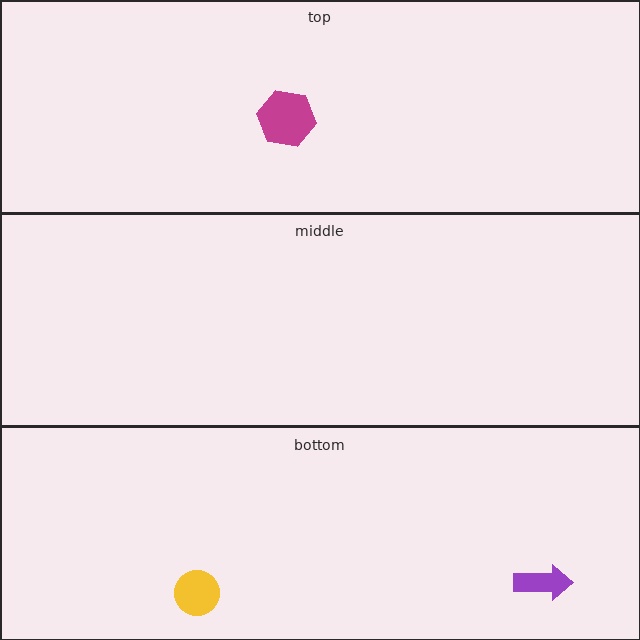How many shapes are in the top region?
1.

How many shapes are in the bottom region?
2.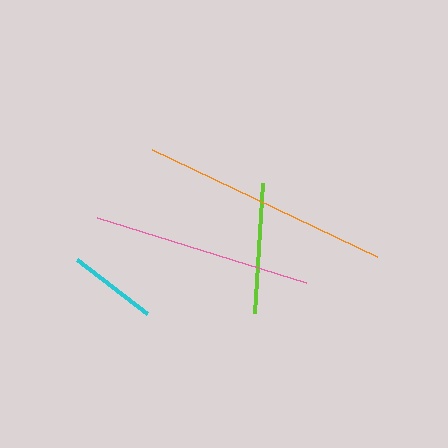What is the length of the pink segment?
The pink segment is approximately 219 pixels long.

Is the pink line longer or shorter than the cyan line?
The pink line is longer than the cyan line.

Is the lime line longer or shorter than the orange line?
The orange line is longer than the lime line.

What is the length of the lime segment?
The lime segment is approximately 130 pixels long.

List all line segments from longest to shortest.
From longest to shortest: orange, pink, lime, cyan.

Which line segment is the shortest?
The cyan line is the shortest at approximately 88 pixels.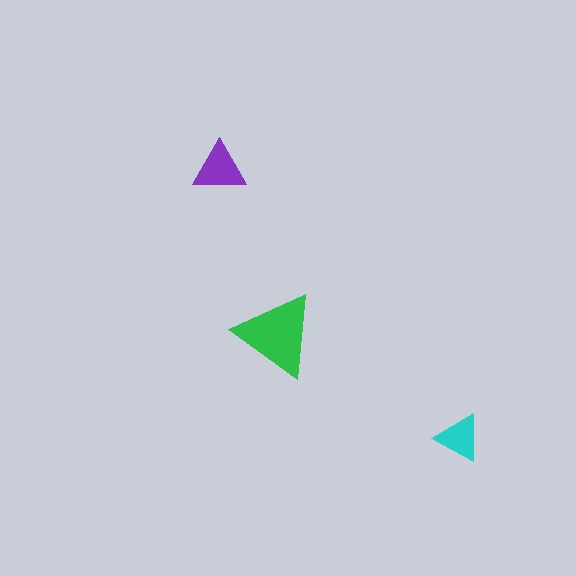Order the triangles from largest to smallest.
the green one, the purple one, the cyan one.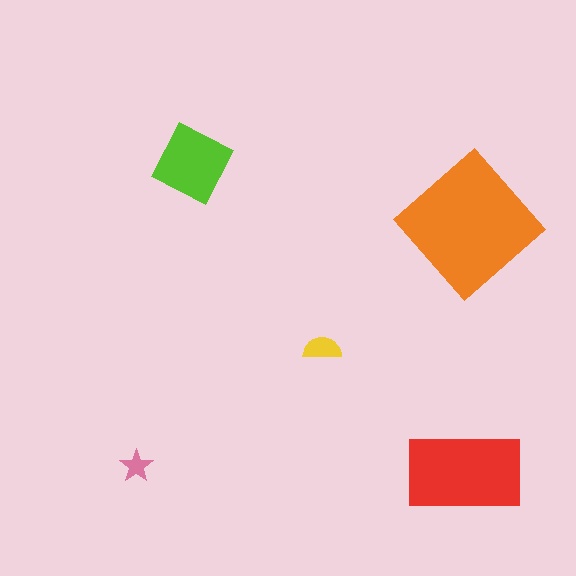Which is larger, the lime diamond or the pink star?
The lime diamond.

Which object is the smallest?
The pink star.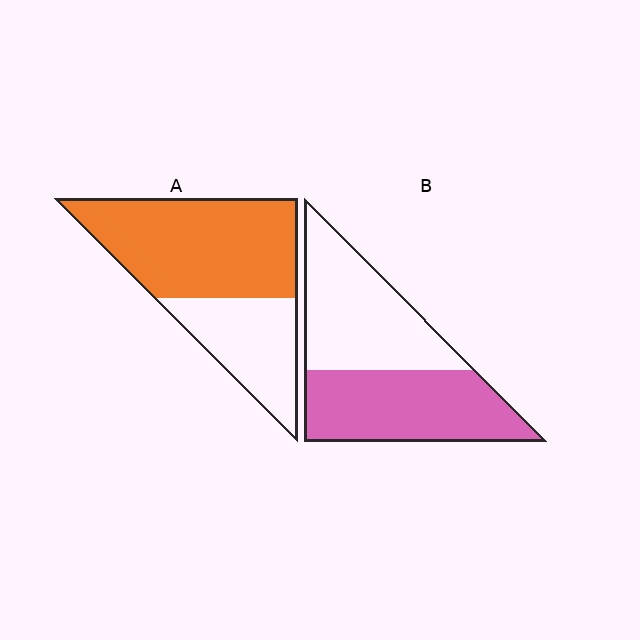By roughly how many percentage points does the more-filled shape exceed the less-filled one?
By roughly 15 percentage points (A over B).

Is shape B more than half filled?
Roughly half.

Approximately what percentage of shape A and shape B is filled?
A is approximately 65% and B is approximately 50%.